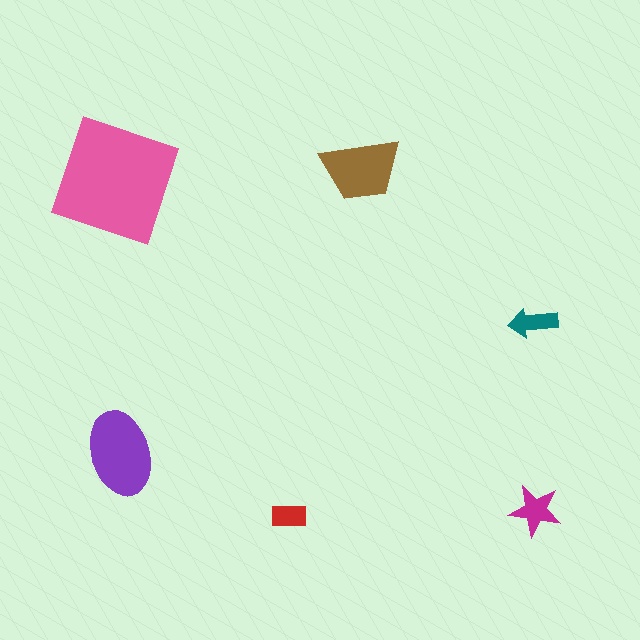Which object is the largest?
The pink square.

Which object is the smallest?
The red rectangle.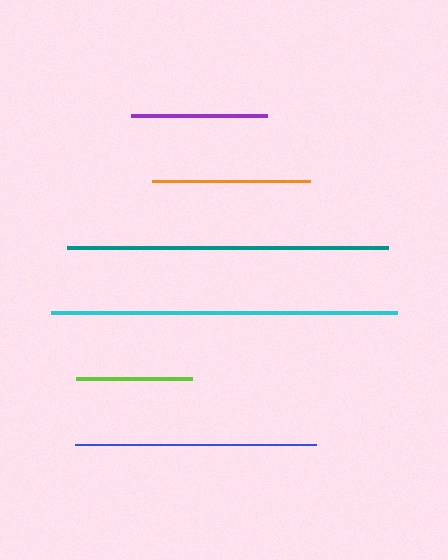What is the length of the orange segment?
The orange segment is approximately 159 pixels long.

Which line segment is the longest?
The cyan line is the longest at approximately 346 pixels.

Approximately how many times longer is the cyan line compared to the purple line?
The cyan line is approximately 2.6 times the length of the purple line.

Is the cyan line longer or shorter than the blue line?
The cyan line is longer than the blue line.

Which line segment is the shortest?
The lime line is the shortest at approximately 116 pixels.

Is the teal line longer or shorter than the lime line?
The teal line is longer than the lime line.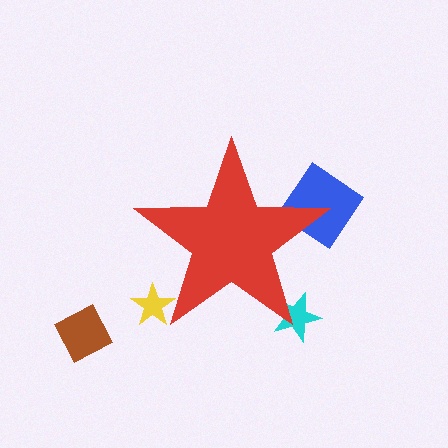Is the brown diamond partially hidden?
No, the brown diamond is fully visible.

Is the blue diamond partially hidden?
Yes, the blue diamond is partially hidden behind the red star.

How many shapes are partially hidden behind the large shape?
3 shapes are partially hidden.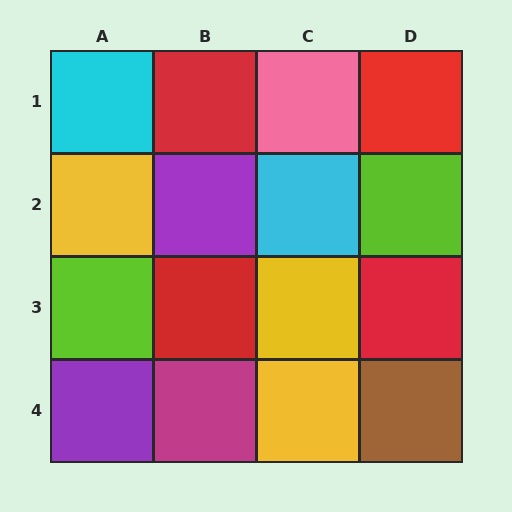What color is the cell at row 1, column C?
Pink.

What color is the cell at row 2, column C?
Cyan.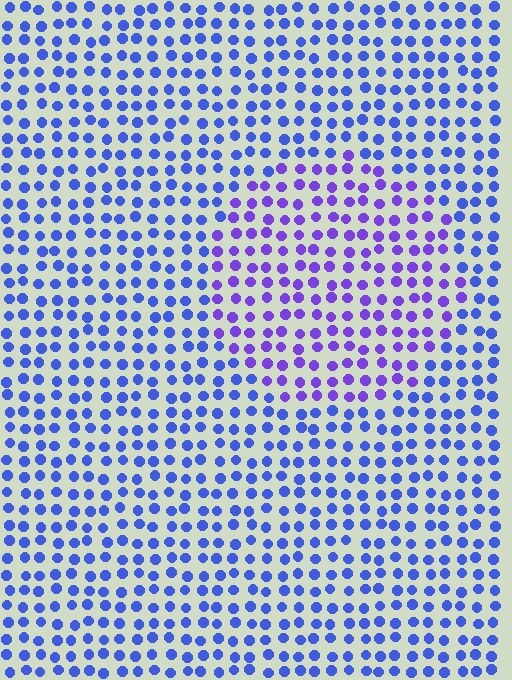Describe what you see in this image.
The image is filled with small blue elements in a uniform arrangement. A circle-shaped region is visible where the elements are tinted to a slightly different hue, forming a subtle color boundary.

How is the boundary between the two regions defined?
The boundary is defined purely by a slight shift in hue (about 33 degrees). Spacing, size, and orientation are identical on both sides.